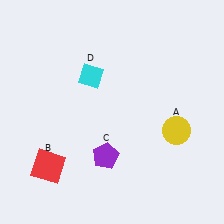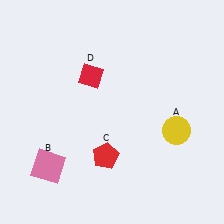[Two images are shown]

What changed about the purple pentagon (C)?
In Image 1, C is purple. In Image 2, it changed to red.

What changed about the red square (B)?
In Image 1, B is red. In Image 2, it changed to pink.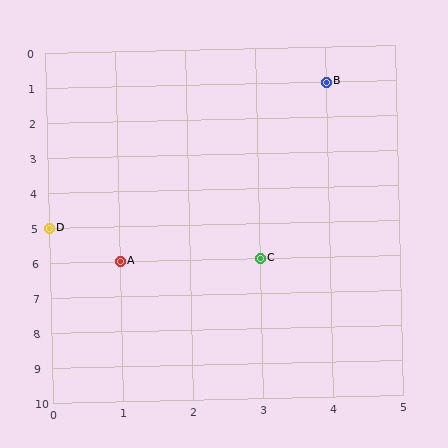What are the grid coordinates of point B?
Point B is at grid coordinates (4, 1).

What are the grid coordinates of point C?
Point C is at grid coordinates (3, 6).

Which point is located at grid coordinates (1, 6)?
Point A is at (1, 6).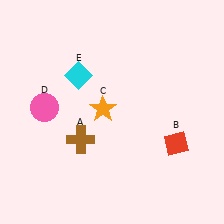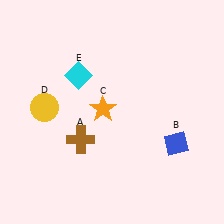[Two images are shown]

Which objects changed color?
B changed from red to blue. D changed from pink to yellow.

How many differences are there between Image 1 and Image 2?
There are 2 differences between the two images.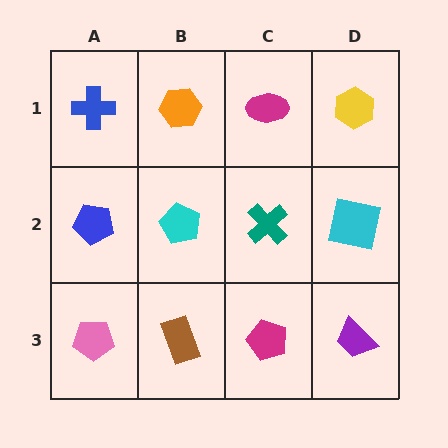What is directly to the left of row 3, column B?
A pink pentagon.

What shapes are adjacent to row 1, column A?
A blue pentagon (row 2, column A), an orange hexagon (row 1, column B).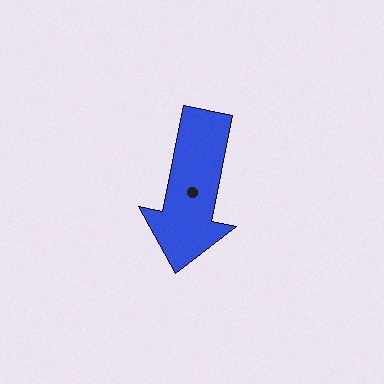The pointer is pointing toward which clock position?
Roughly 6 o'clock.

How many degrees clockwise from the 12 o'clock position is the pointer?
Approximately 191 degrees.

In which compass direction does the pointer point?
South.